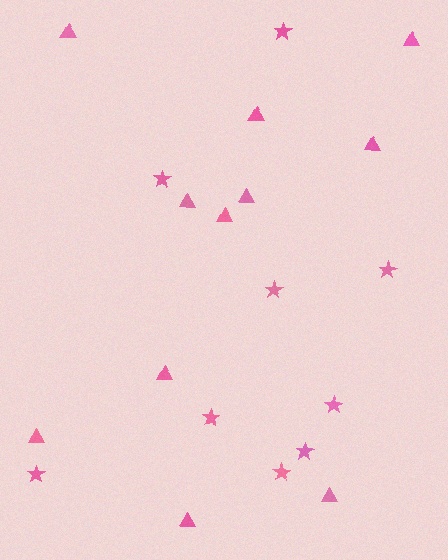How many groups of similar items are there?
There are 2 groups: one group of triangles (11) and one group of stars (9).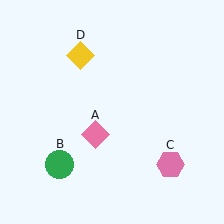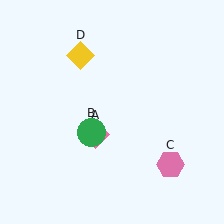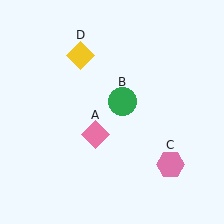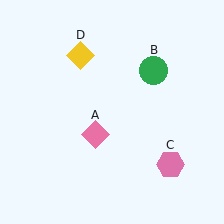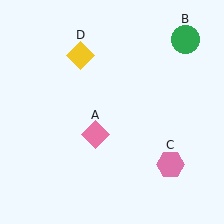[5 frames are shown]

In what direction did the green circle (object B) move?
The green circle (object B) moved up and to the right.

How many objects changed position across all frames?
1 object changed position: green circle (object B).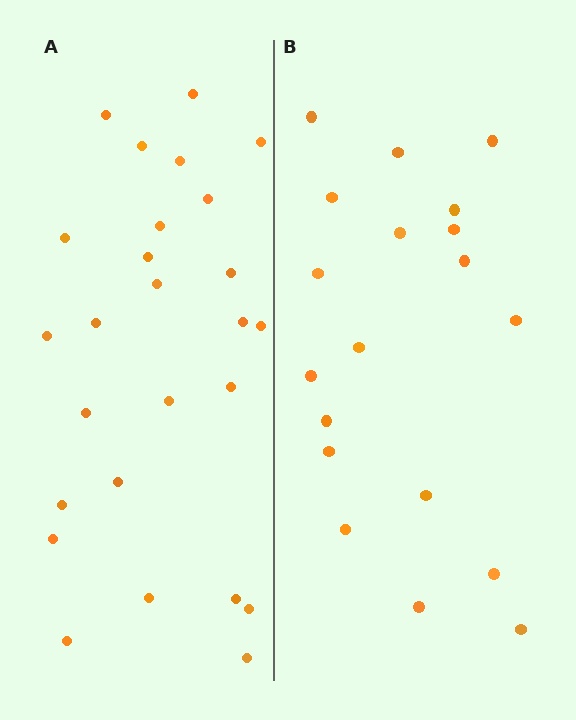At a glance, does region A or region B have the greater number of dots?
Region A (the left region) has more dots.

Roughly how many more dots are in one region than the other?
Region A has roughly 8 or so more dots than region B.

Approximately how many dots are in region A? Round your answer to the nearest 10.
About 30 dots. (The exact count is 26, which rounds to 30.)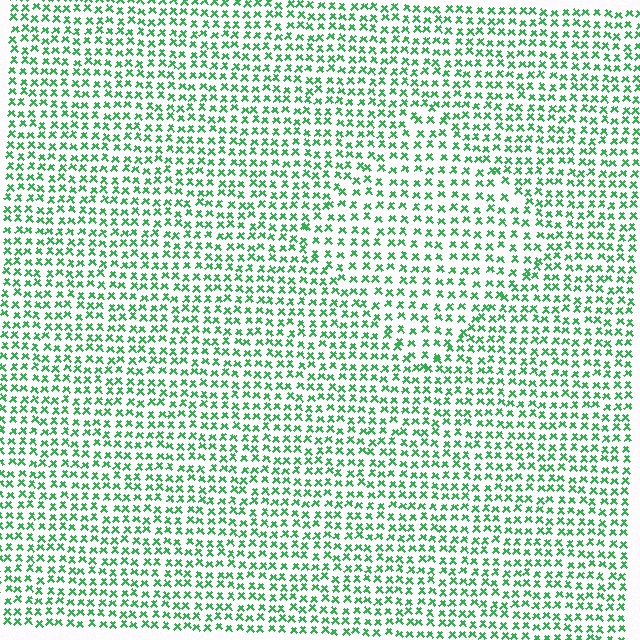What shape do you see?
I see a diamond.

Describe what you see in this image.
The image contains small green elements arranged at two different densities. A diamond-shaped region is visible where the elements are less densely packed than the surrounding area.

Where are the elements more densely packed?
The elements are more densely packed outside the diamond boundary.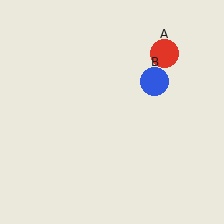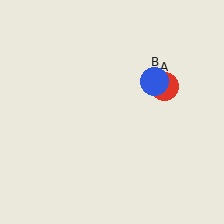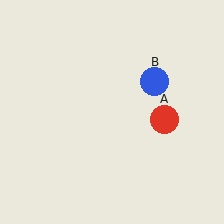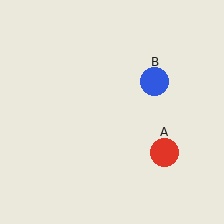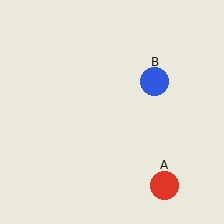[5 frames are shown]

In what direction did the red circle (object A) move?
The red circle (object A) moved down.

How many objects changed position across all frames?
1 object changed position: red circle (object A).